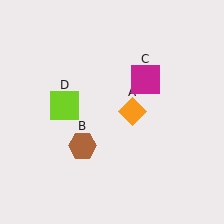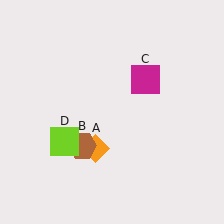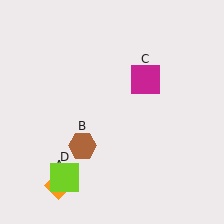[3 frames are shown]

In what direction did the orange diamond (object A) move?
The orange diamond (object A) moved down and to the left.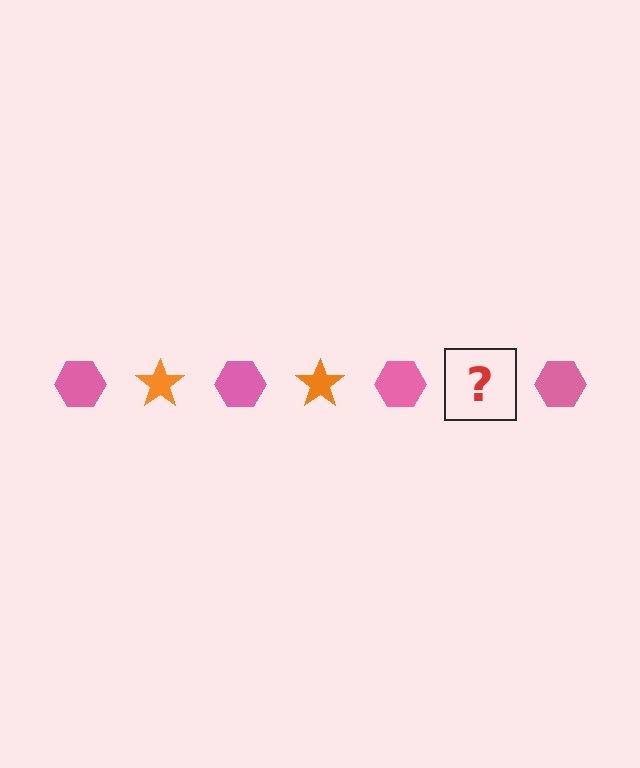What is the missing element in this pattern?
The missing element is an orange star.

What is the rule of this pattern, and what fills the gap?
The rule is that the pattern alternates between pink hexagon and orange star. The gap should be filled with an orange star.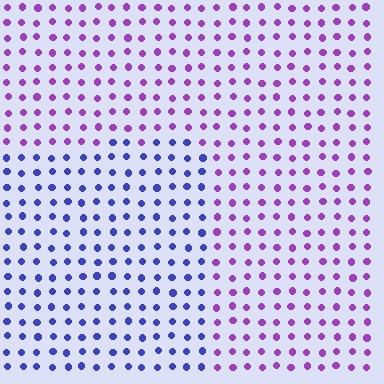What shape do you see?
I see a rectangle.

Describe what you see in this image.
The image is filled with small purple elements in a uniform arrangement. A rectangle-shaped region is visible where the elements are tinted to a slightly different hue, forming a subtle color boundary.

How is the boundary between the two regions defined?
The boundary is defined purely by a slight shift in hue (about 48 degrees). Spacing, size, and orientation are identical on both sides.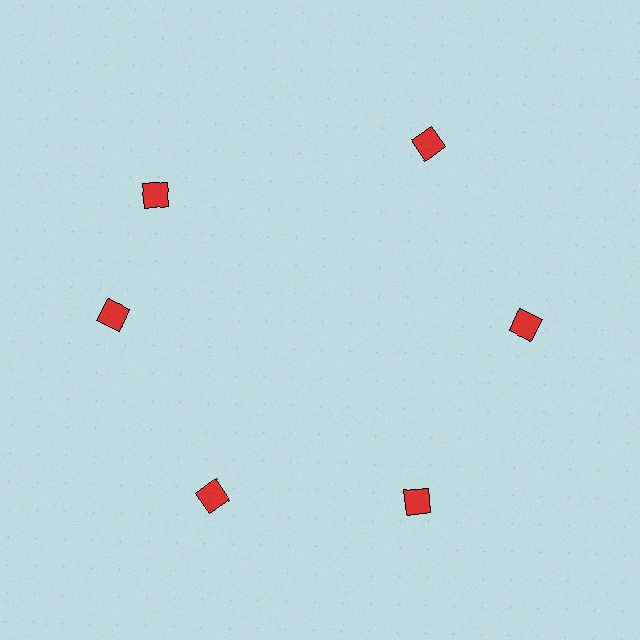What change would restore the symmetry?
The symmetry would be restored by rotating it back into even spacing with its neighbors so that all 6 diamonds sit at equal angles and equal distance from the center.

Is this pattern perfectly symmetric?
No. The 6 red diamonds are arranged in a ring, but one element near the 11 o'clock position is rotated out of alignment along the ring, breaking the 6-fold rotational symmetry.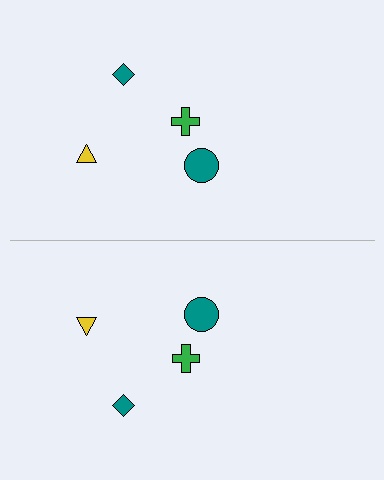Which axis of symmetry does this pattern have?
The pattern has a horizontal axis of symmetry running through the center of the image.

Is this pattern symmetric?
Yes, this pattern has bilateral (reflection) symmetry.